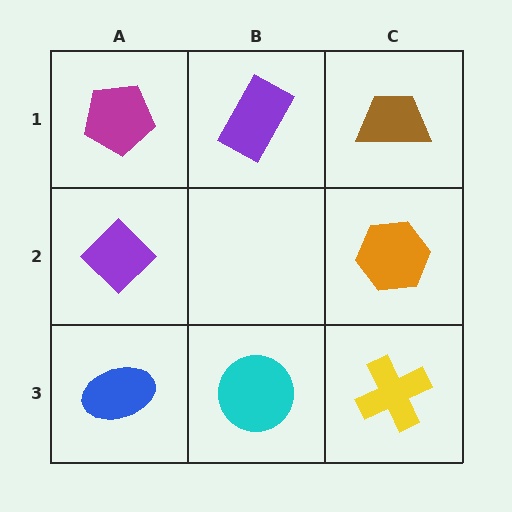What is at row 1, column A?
A magenta pentagon.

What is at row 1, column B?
A purple rectangle.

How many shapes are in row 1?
3 shapes.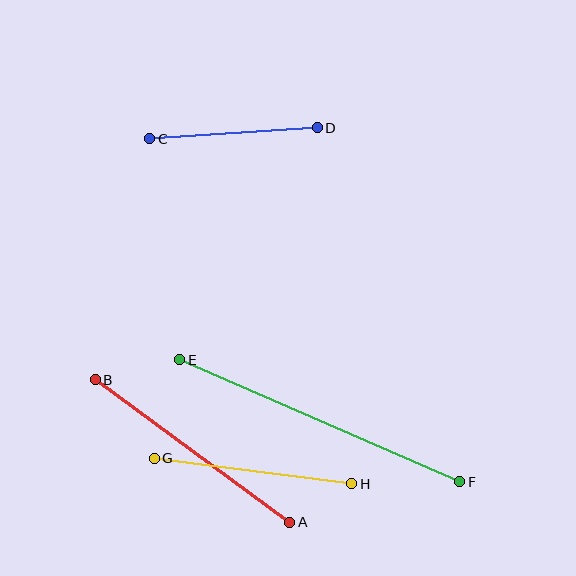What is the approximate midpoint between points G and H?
The midpoint is at approximately (253, 471) pixels.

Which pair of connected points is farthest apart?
Points E and F are farthest apart.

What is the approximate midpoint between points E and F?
The midpoint is at approximately (320, 421) pixels.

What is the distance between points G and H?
The distance is approximately 199 pixels.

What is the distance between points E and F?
The distance is approximately 306 pixels.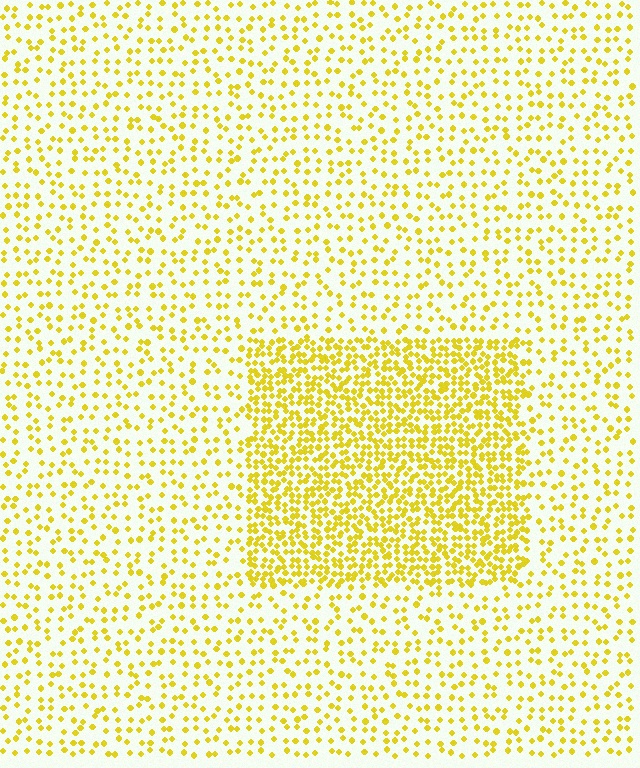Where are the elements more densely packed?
The elements are more densely packed inside the rectangle boundary.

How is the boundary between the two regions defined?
The boundary is defined by a change in element density (approximately 2.5x ratio). All elements are the same color, size, and shape.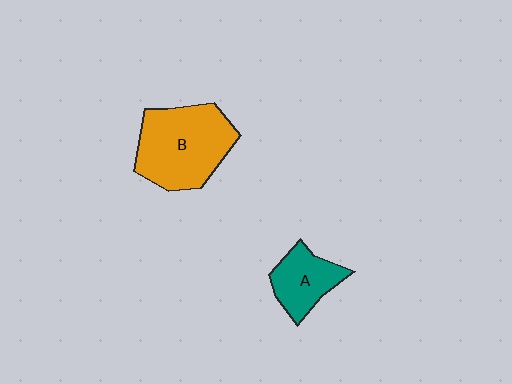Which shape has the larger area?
Shape B (orange).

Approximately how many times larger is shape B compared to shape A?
Approximately 2.0 times.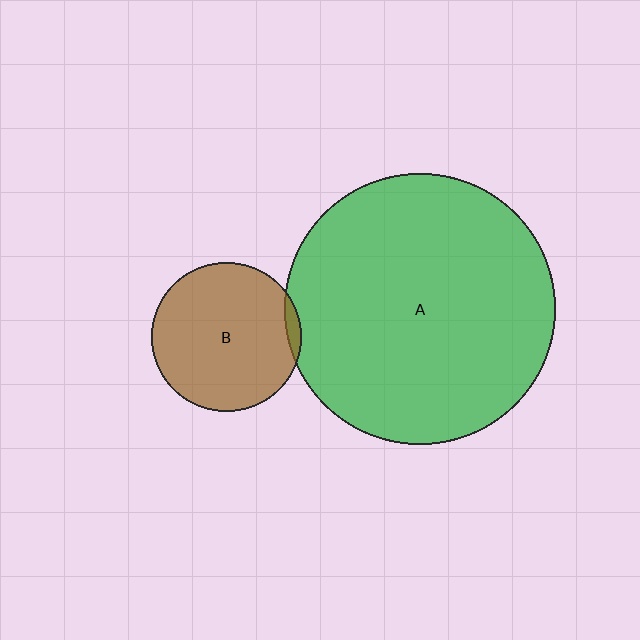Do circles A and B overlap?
Yes.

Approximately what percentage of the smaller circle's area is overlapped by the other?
Approximately 5%.